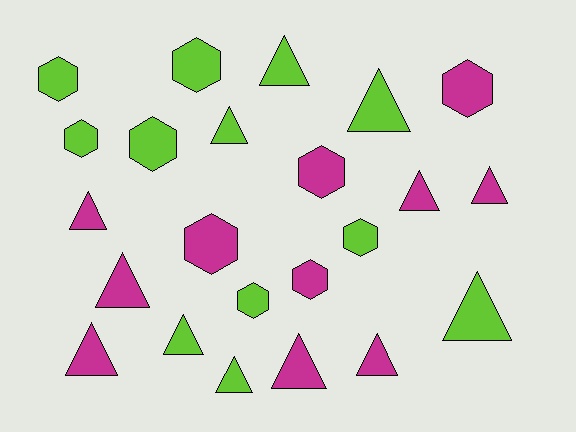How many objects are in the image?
There are 23 objects.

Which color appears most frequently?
Lime, with 12 objects.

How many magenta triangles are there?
There are 7 magenta triangles.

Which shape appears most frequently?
Triangle, with 13 objects.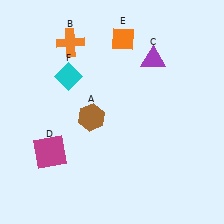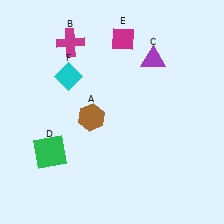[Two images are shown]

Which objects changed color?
B changed from orange to magenta. D changed from magenta to green. E changed from orange to magenta.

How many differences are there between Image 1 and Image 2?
There are 3 differences between the two images.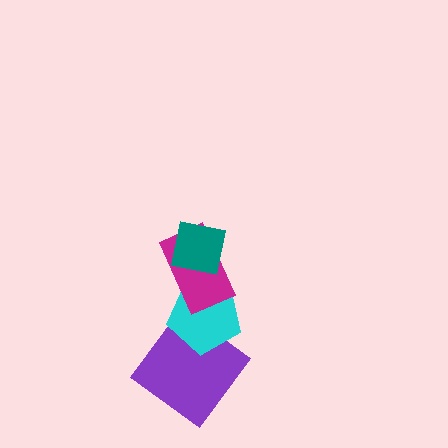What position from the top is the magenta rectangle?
The magenta rectangle is 2nd from the top.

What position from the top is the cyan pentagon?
The cyan pentagon is 3rd from the top.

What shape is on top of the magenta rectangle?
The teal square is on top of the magenta rectangle.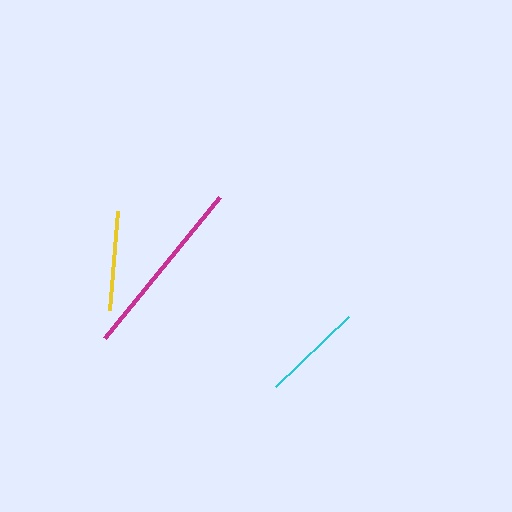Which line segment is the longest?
The magenta line is the longest at approximately 182 pixels.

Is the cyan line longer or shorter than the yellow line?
The cyan line is longer than the yellow line.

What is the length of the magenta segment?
The magenta segment is approximately 182 pixels long.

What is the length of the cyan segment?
The cyan segment is approximately 102 pixels long.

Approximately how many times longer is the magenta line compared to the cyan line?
The magenta line is approximately 1.8 times the length of the cyan line.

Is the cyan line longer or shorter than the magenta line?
The magenta line is longer than the cyan line.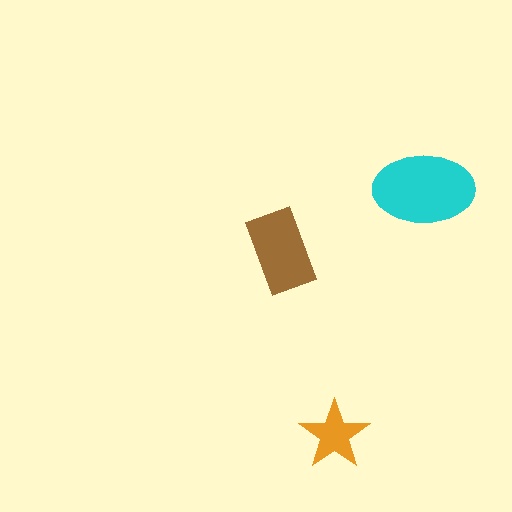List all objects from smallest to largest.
The orange star, the brown rectangle, the cyan ellipse.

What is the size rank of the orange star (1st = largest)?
3rd.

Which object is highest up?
The cyan ellipse is topmost.